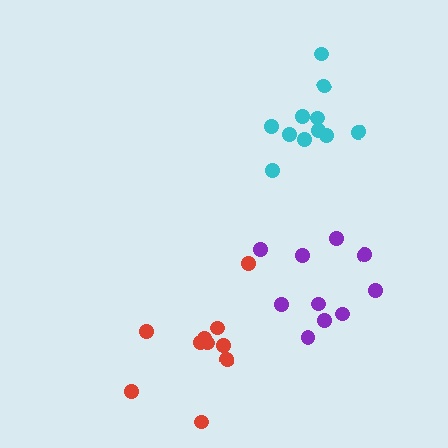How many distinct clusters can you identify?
There are 3 distinct clusters.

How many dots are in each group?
Group 1: 10 dots, Group 2: 11 dots, Group 3: 10 dots (31 total).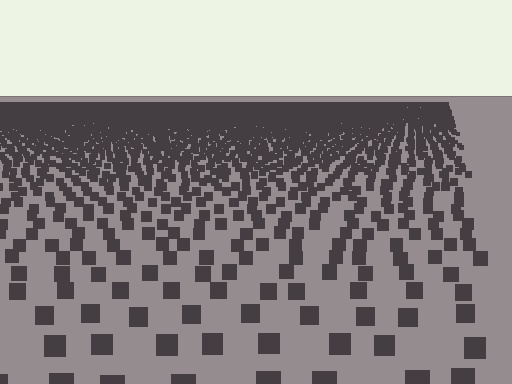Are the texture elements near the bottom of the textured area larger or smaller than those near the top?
Larger. Near the bottom, elements are closer to the viewer and appear at a bigger on-screen size.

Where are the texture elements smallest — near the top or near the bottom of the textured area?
Near the top.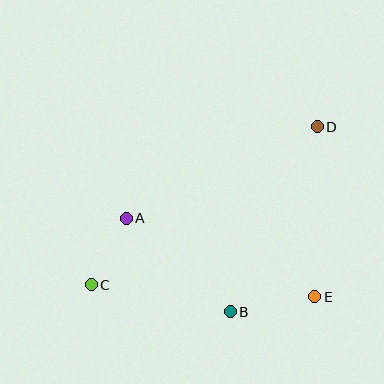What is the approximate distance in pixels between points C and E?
The distance between C and E is approximately 224 pixels.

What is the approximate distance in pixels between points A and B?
The distance between A and B is approximately 140 pixels.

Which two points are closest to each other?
Points A and C are closest to each other.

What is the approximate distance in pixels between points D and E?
The distance between D and E is approximately 170 pixels.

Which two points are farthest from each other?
Points C and D are farthest from each other.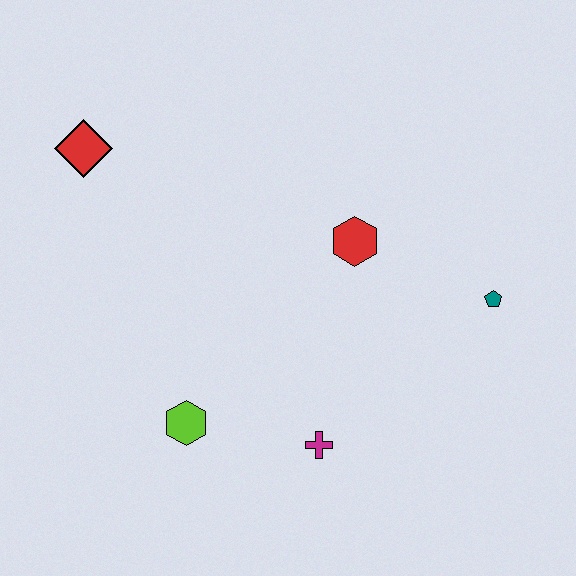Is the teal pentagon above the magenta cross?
Yes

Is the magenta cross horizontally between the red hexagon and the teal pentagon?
No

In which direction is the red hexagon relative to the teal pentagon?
The red hexagon is to the left of the teal pentagon.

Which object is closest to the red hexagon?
The teal pentagon is closest to the red hexagon.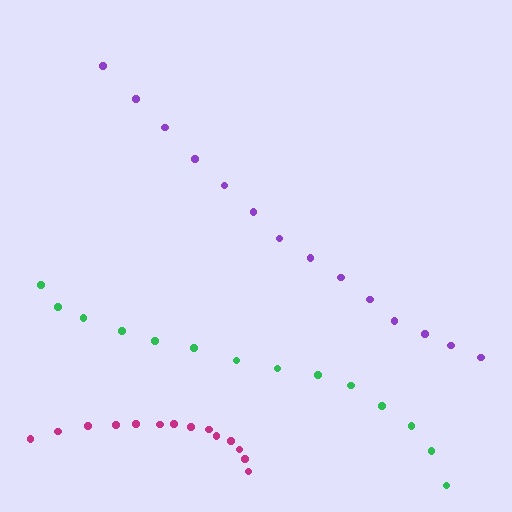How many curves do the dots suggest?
There are 3 distinct paths.